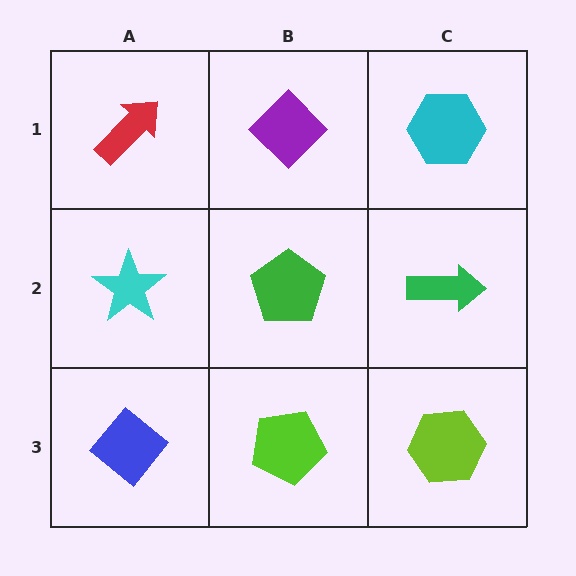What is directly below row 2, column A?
A blue diamond.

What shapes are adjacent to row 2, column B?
A purple diamond (row 1, column B), a lime pentagon (row 3, column B), a cyan star (row 2, column A), a green arrow (row 2, column C).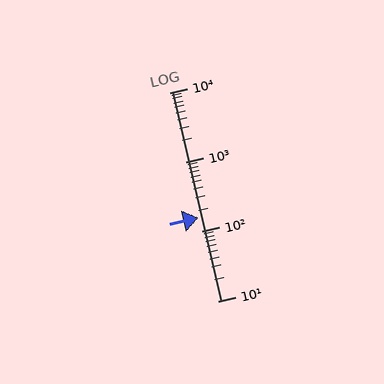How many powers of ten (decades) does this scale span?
The scale spans 3 decades, from 10 to 10000.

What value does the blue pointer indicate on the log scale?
The pointer indicates approximately 160.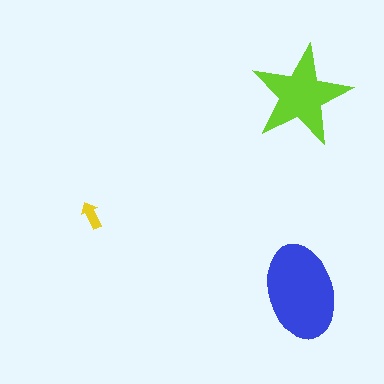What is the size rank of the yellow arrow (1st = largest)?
3rd.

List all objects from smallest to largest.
The yellow arrow, the lime star, the blue ellipse.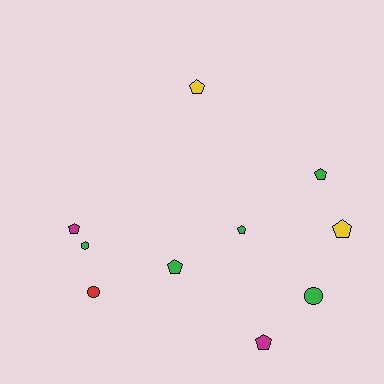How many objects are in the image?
There are 10 objects.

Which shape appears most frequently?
Pentagon, with 7 objects.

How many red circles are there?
There is 1 red circle.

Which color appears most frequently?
Green, with 5 objects.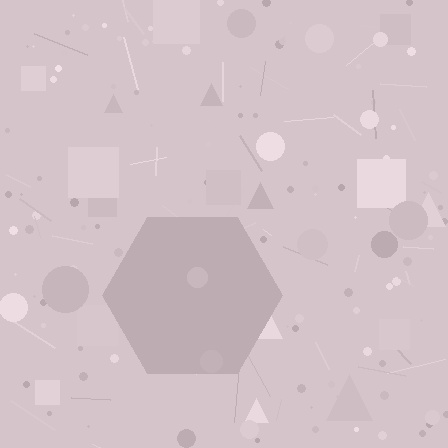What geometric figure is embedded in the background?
A hexagon is embedded in the background.